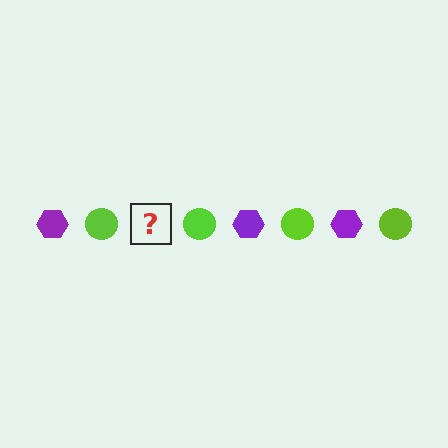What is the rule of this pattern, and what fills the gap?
The rule is that the pattern alternates between purple hexagon and lime circle. The gap should be filled with a purple hexagon.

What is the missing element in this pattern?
The missing element is a purple hexagon.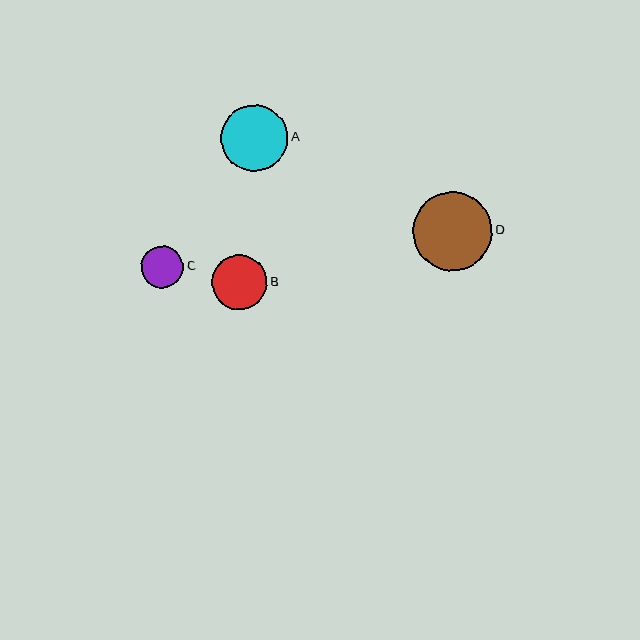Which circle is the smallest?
Circle C is the smallest with a size of approximately 42 pixels.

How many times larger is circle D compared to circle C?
Circle D is approximately 1.9 times the size of circle C.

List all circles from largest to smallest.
From largest to smallest: D, A, B, C.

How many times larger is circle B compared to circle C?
Circle B is approximately 1.3 times the size of circle C.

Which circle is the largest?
Circle D is the largest with a size of approximately 79 pixels.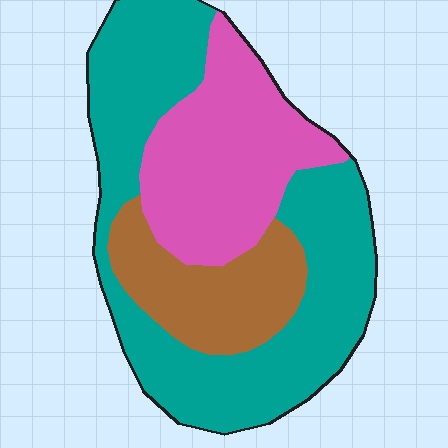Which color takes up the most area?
Teal, at roughly 50%.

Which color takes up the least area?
Brown, at roughly 20%.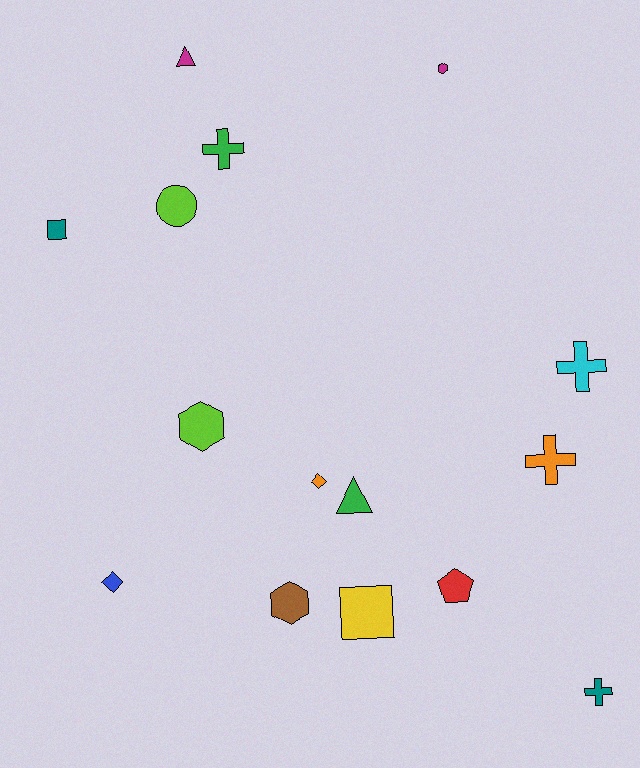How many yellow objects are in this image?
There is 1 yellow object.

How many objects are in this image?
There are 15 objects.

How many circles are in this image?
There is 1 circle.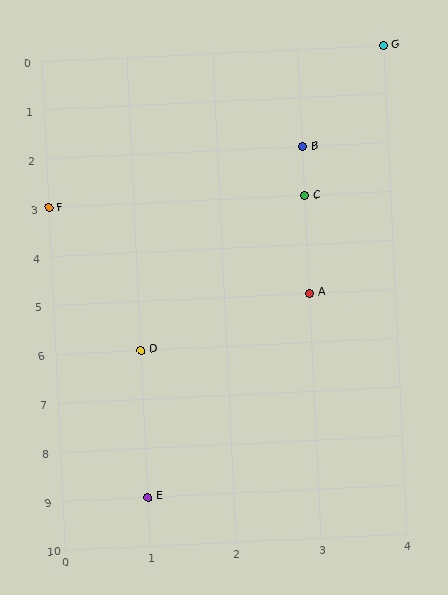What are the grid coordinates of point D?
Point D is at grid coordinates (1, 6).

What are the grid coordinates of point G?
Point G is at grid coordinates (4, 0).